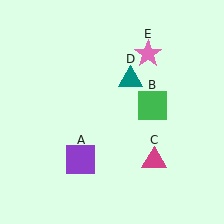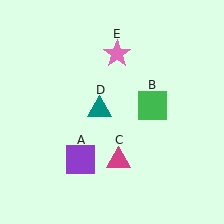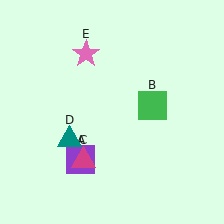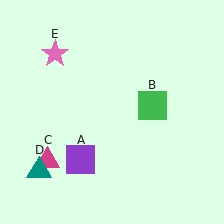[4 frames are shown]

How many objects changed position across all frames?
3 objects changed position: magenta triangle (object C), teal triangle (object D), pink star (object E).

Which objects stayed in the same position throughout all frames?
Purple square (object A) and green square (object B) remained stationary.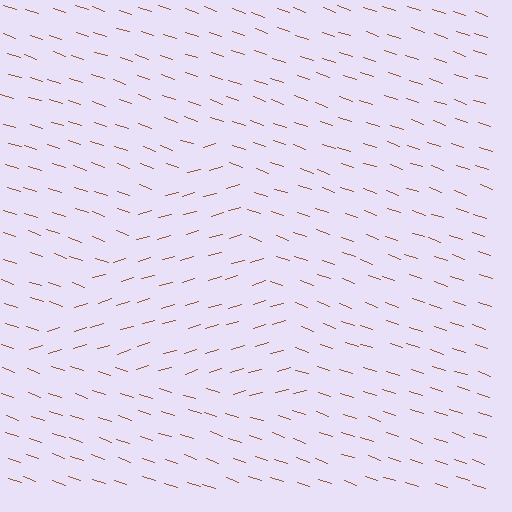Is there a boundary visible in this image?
Yes, there is a texture boundary formed by a change in line orientation.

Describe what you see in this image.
The image is filled with small brown line segments. A triangle region in the image has lines oriented differently from the surrounding lines, creating a visible texture boundary.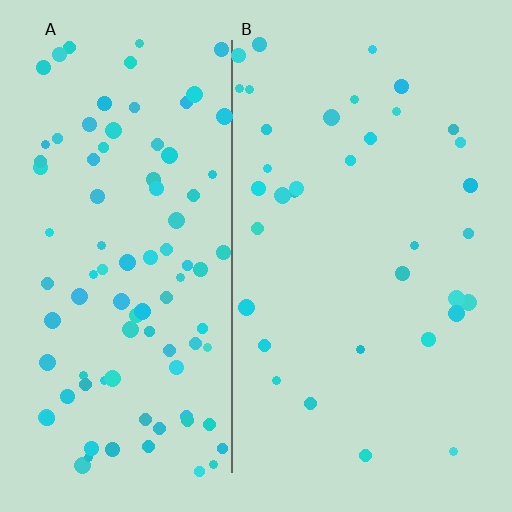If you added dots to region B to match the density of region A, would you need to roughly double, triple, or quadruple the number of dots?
Approximately triple.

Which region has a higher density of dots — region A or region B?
A (the left).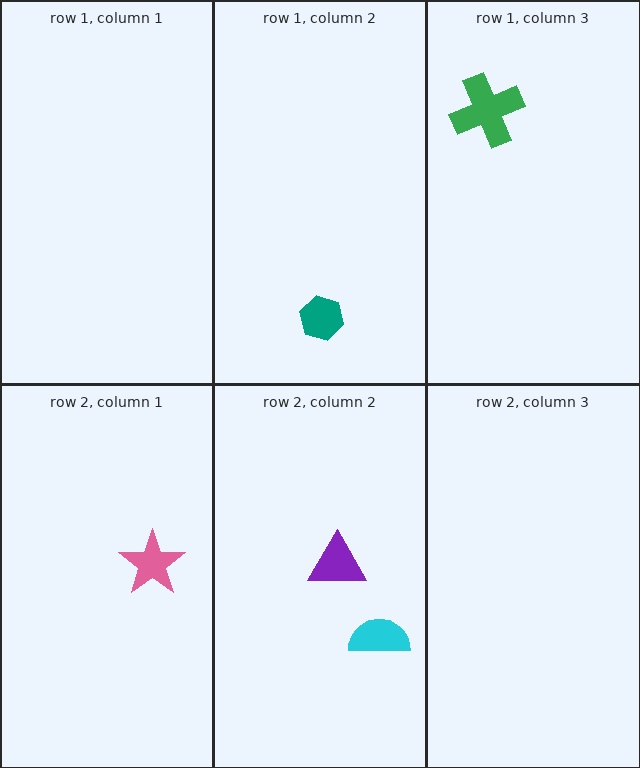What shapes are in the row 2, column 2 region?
The cyan semicircle, the purple triangle.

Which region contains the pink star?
The row 2, column 1 region.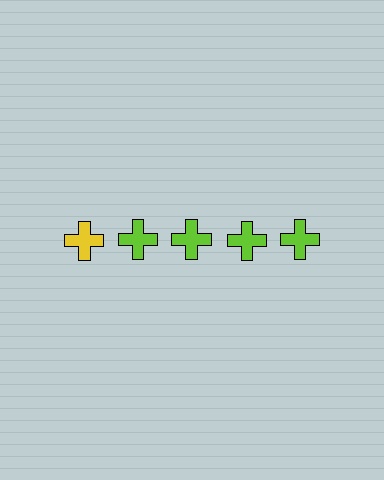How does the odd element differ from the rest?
It has a different color: yellow instead of lime.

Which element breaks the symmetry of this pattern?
The yellow cross in the top row, leftmost column breaks the symmetry. All other shapes are lime crosses.